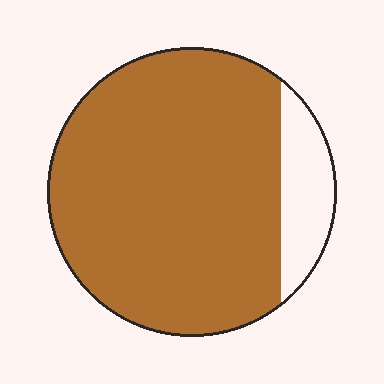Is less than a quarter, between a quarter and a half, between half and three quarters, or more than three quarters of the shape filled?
More than three quarters.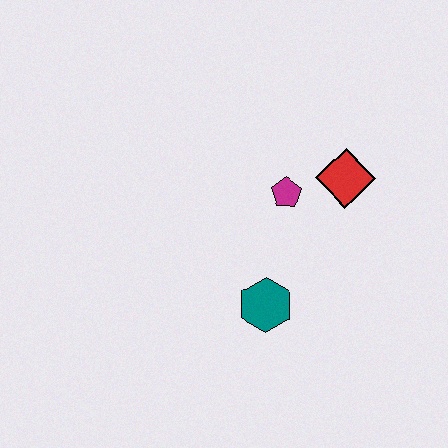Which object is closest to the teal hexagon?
The magenta pentagon is closest to the teal hexagon.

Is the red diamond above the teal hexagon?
Yes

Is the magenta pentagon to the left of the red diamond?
Yes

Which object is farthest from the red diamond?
The teal hexagon is farthest from the red diamond.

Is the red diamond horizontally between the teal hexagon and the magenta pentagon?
No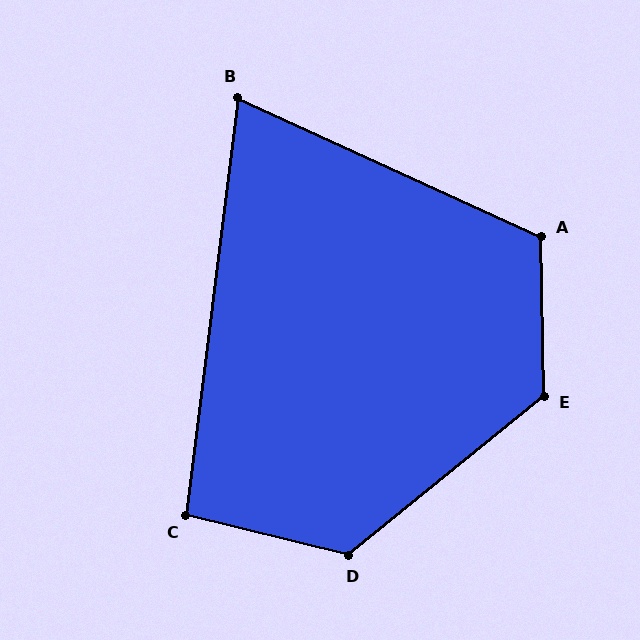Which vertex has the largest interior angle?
E, at approximately 128 degrees.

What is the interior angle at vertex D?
Approximately 127 degrees (obtuse).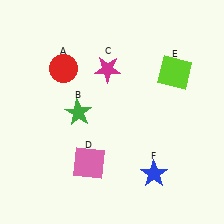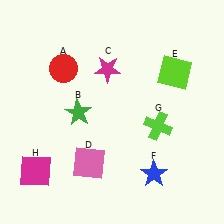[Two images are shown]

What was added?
A lime cross (G), a magenta square (H) were added in Image 2.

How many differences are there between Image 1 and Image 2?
There are 2 differences between the two images.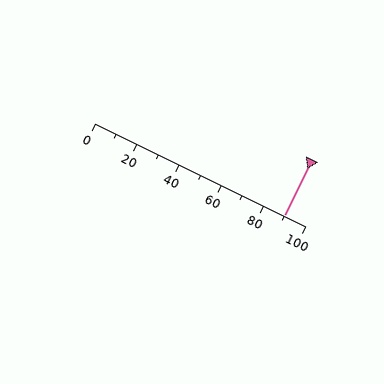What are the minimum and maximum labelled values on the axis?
The axis runs from 0 to 100.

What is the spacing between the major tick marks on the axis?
The major ticks are spaced 20 apart.